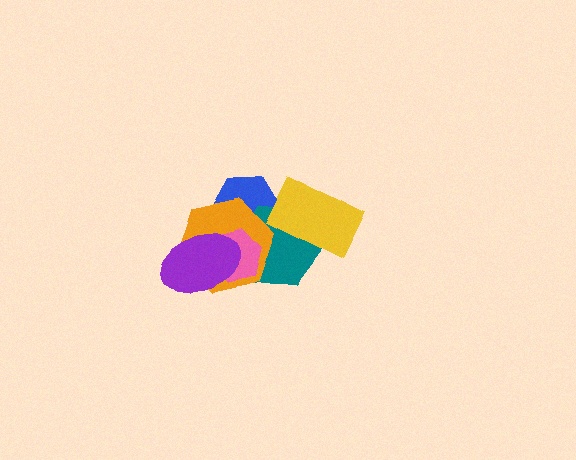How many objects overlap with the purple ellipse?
2 objects overlap with the purple ellipse.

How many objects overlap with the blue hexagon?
3 objects overlap with the blue hexagon.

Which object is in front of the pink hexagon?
The purple ellipse is in front of the pink hexagon.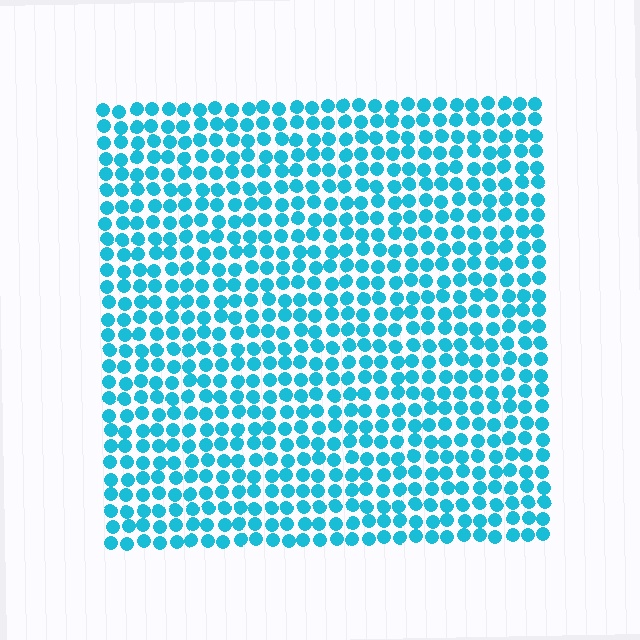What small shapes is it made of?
It is made of small circles.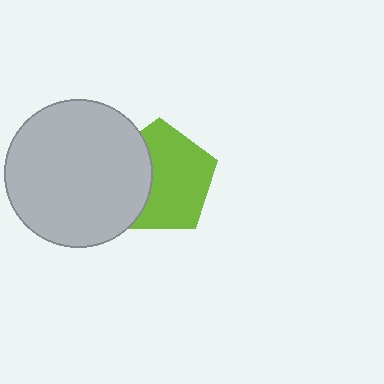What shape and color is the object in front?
The object in front is a light gray circle.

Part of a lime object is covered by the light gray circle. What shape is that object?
It is a pentagon.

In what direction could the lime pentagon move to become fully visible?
The lime pentagon could move right. That would shift it out from behind the light gray circle entirely.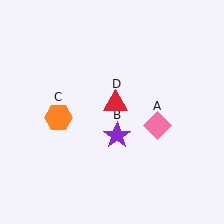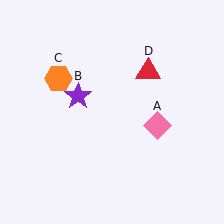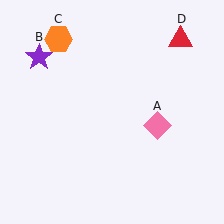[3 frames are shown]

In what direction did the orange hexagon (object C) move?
The orange hexagon (object C) moved up.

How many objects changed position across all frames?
3 objects changed position: purple star (object B), orange hexagon (object C), red triangle (object D).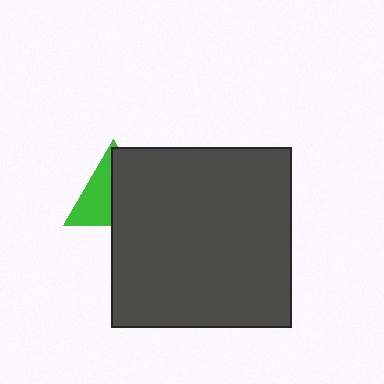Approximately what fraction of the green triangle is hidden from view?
Roughly 53% of the green triangle is hidden behind the dark gray square.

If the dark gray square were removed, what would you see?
You would see the complete green triangle.